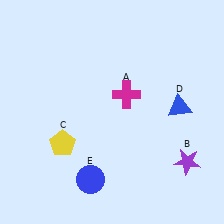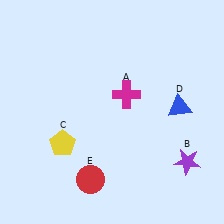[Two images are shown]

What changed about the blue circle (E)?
In Image 1, E is blue. In Image 2, it changed to red.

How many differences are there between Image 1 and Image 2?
There is 1 difference between the two images.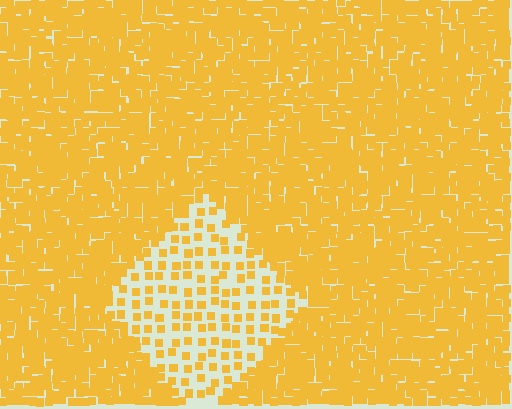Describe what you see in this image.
The image contains small yellow elements arranged at two different densities. A diamond-shaped region is visible where the elements are less densely packed than the surrounding area.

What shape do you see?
I see a diamond.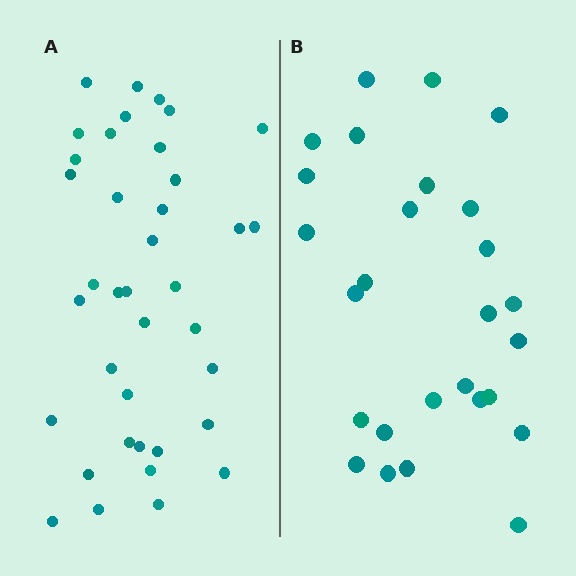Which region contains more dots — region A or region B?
Region A (the left region) has more dots.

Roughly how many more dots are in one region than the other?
Region A has roughly 12 or so more dots than region B.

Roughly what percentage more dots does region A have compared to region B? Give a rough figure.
About 40% more.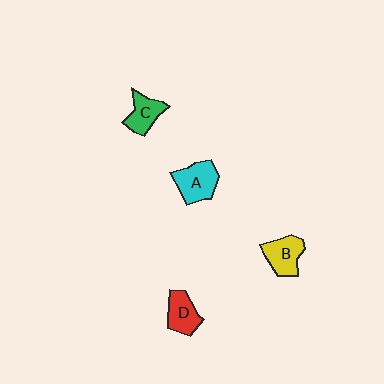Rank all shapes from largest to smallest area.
From largest to smallest: A (cyan), B (yellow), D (red), C (green).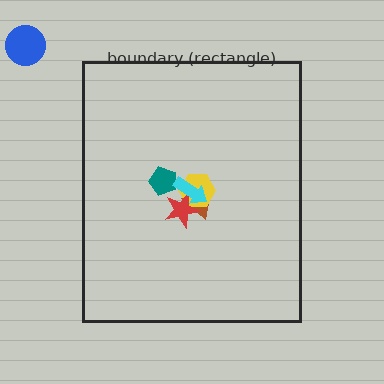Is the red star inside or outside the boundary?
Inside.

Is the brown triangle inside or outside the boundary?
Inside.